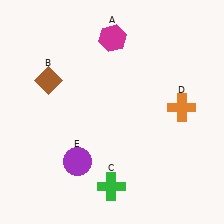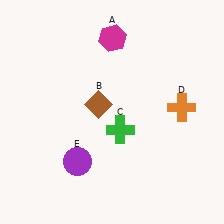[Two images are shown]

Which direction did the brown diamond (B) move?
The brown diamond (B) moved right.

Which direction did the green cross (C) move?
The green cross (C) moved up.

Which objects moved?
The objects that moved are: the brown diamond (B), the green cross (C).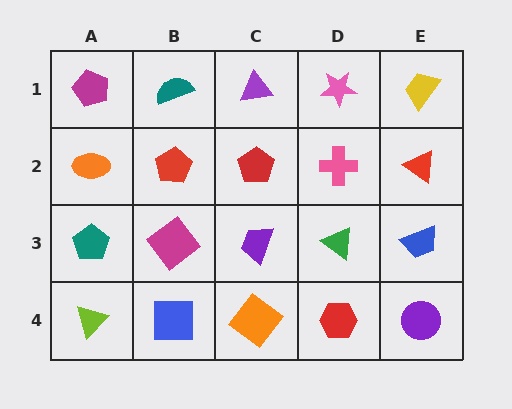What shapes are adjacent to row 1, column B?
A red pentagon (row 2, column B), a magenta pentagon (row 1, column A), a purple triangle (row 1, column C).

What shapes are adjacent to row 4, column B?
A magenta diamond (row 3, column B), a lime triangle (row 4, column A), an orange diamond (row 4, column C).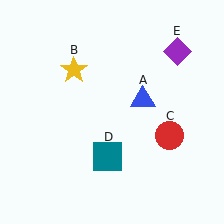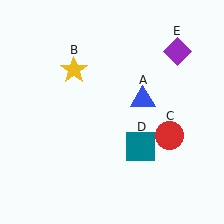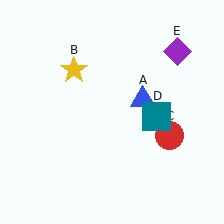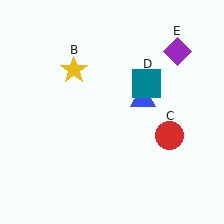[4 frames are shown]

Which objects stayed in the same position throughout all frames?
Blue triangle (object A) and yellow star (object B) and red circle (object C) and purple diamond (object E) remained stationary.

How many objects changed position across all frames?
1 object changed position: teal square (object D).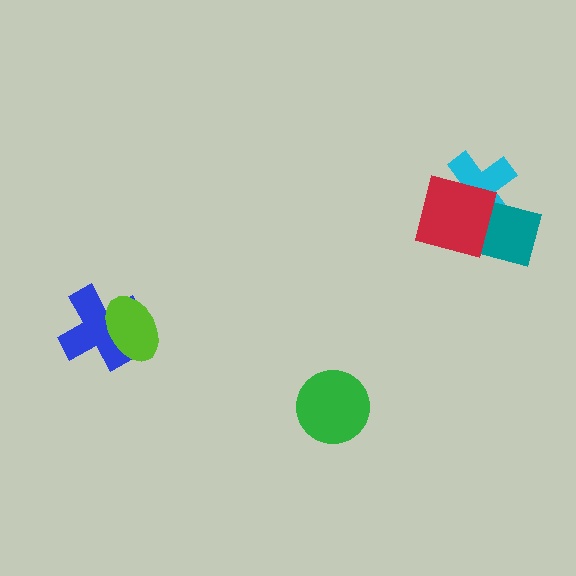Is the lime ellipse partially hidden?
No, no other shape covers it.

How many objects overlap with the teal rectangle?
2 objects overlap with the teal rectangle.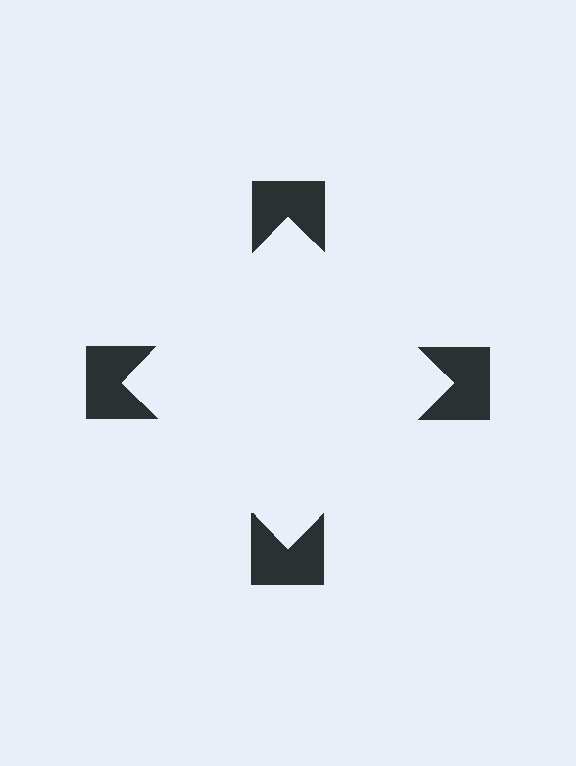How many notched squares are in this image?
There are 4 — one at each vertex of the illusory square.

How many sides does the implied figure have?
4 sides.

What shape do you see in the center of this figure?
An illusory square — its edges are inferred from the aligned wedge cuts in the notched squares, not physically drawn.